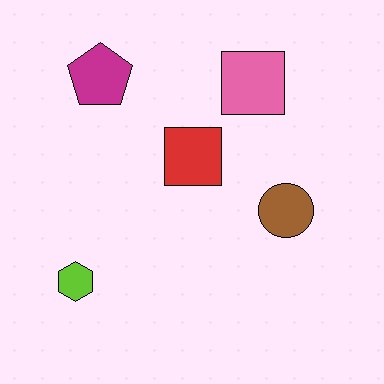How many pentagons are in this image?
There is 1 pentagon.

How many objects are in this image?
There are 5 objects.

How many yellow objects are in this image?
There are no yellow objects.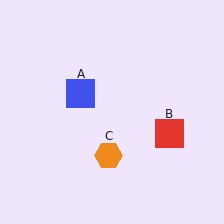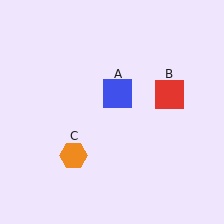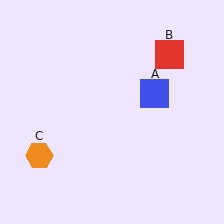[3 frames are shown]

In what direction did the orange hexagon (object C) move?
The orange hexagon (object C) moved left.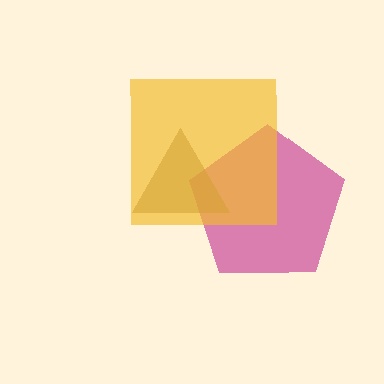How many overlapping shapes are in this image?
There are 3 overlapping shapes in the image.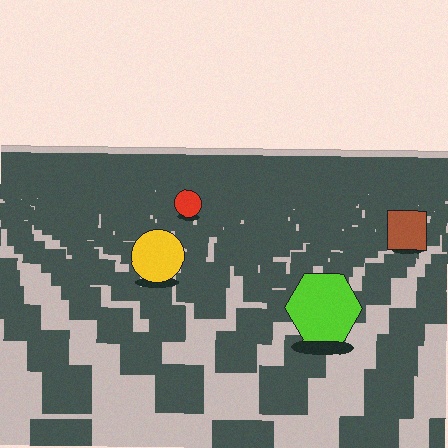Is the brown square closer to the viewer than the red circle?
Yes. The brown square is closer — you can tell from the texture gradient: the ground texture is coarser near it.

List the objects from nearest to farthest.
From nearest to farthest: the lime hexagon, the yellow circle, the brown square, the red circle.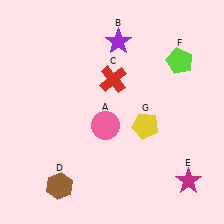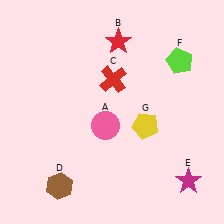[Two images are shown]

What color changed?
The star (B) changed from purple in Image 1 to red in Image 2.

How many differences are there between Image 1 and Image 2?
There is 1 difference between the two images.